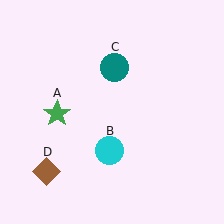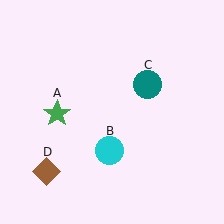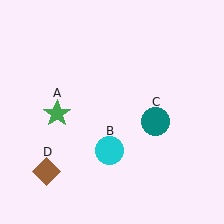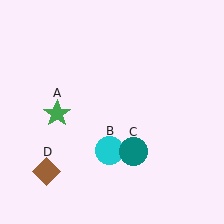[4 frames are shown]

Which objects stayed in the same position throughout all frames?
Green star (object A) and cyan circle (object B) and brown diamond (object D) remained stationary.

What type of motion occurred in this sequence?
The teal circle (object C) rotated clockwise around the center of the scene.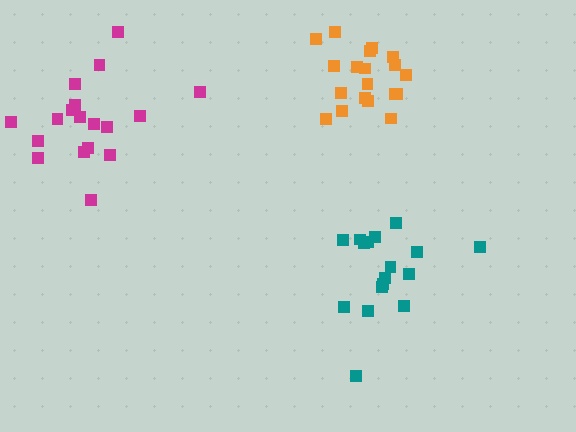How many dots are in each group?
Group 1: 19 dots, Group 2: 18 dots, Group 3: 17 dots (54 total).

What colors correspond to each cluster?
The clusters are colored: orange, magenta, teal.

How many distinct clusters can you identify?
There are 3 distinct clusters.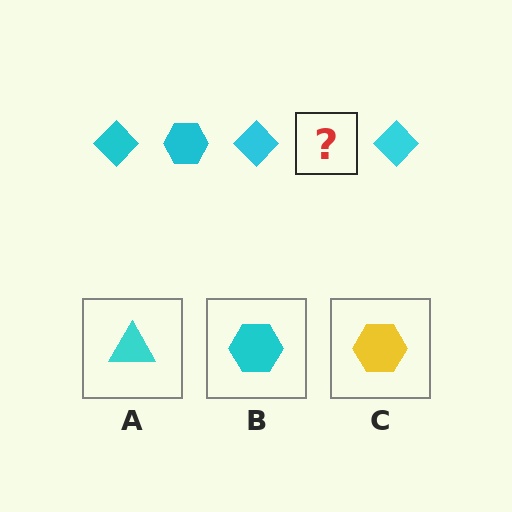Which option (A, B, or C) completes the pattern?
B.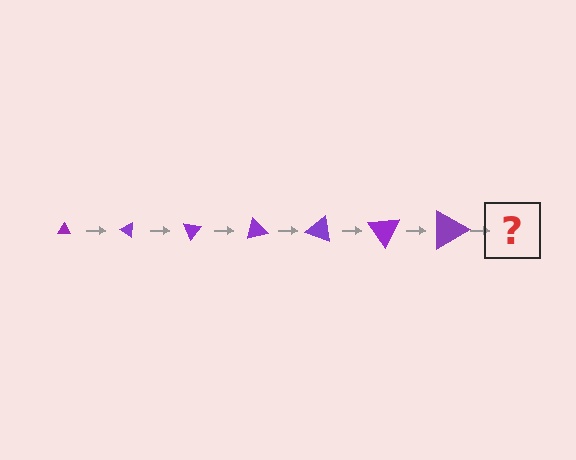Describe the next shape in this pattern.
It should be a triangle, larger than the previous one and rotated 245 degrees from the start.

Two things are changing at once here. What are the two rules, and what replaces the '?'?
The two rules are that the triangle grows larger each step and it rotates 35 degrees each step. The '?' should be a triangle, larger than the previous one and rotated 245 degrees from the start.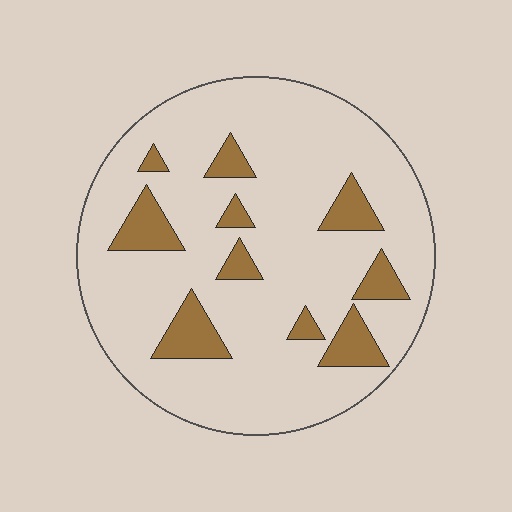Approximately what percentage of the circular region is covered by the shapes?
Approximately 15%.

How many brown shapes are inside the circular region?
10.